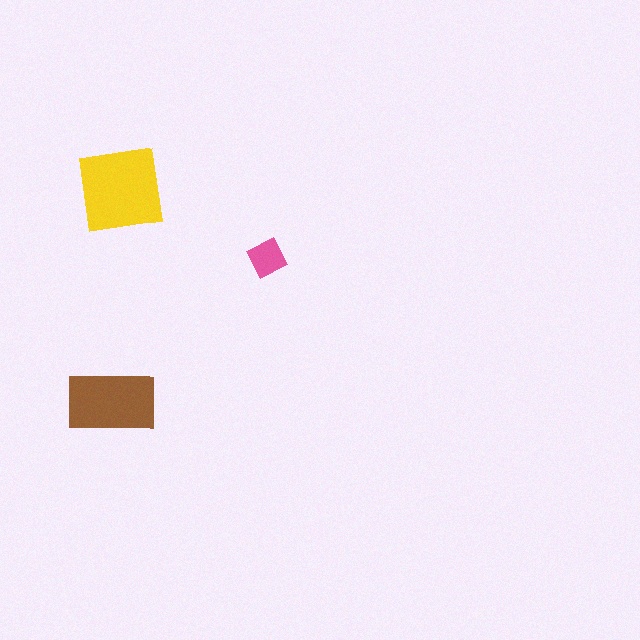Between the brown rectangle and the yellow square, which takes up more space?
The yellow square.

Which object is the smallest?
The pink square.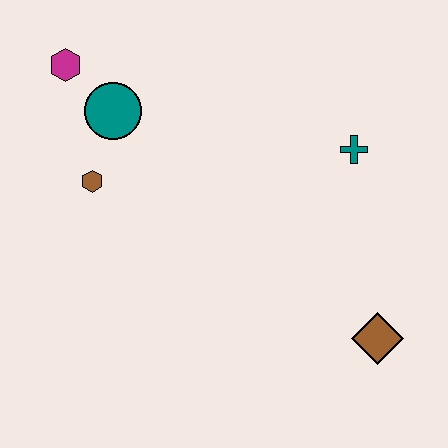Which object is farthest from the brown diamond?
The magenta hexagon is farthest from the brown diamond.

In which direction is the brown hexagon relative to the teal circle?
The brown hexagon is below the teal circle.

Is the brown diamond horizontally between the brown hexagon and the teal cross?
No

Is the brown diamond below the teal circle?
Yes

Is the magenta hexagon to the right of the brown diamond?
No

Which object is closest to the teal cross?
The brown diamond is closest to the teal cross.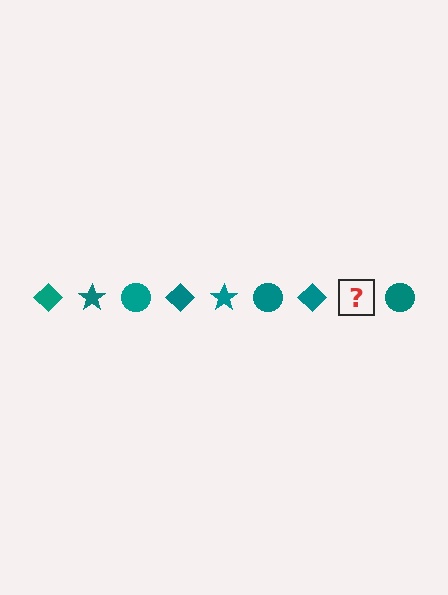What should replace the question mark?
The question mark should be replaced with a teal star.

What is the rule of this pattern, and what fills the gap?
The rule is that the pattern cycles through diamond, star, circle shapes in teal. The gap should be filled with a teal star.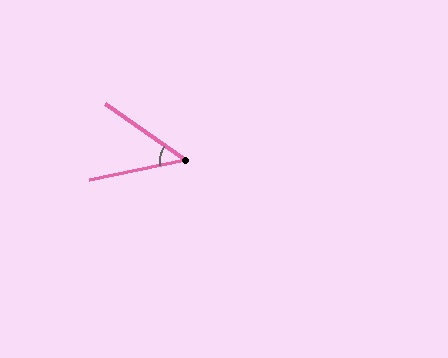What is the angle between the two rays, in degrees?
Approximately 47 degrees.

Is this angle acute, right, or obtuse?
It is acute.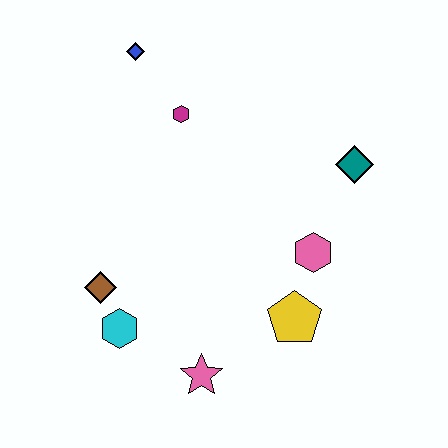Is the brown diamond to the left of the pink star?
Yes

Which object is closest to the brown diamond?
The cyan hexagon is closest to the brown diamond.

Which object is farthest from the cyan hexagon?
The teal diamond is farthest from the cyan hexagon.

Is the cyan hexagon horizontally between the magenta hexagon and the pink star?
No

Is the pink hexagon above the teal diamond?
No